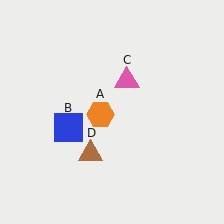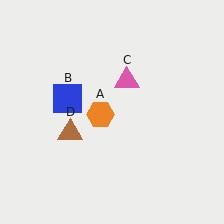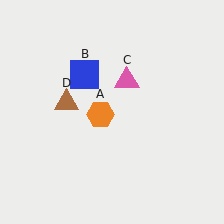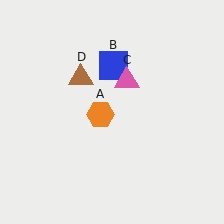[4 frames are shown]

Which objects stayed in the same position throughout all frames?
Orange hexagon (object A) and pink triangle (object C) remained stationary.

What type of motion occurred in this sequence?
The blue square (object B), brown triangle (object D) rotated clockwise around the center of the scene.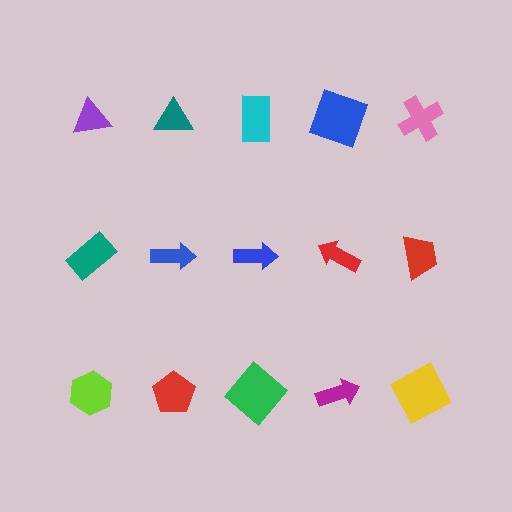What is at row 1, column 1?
A purple triangle.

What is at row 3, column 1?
A lime hexagon.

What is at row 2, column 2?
A blue arrow.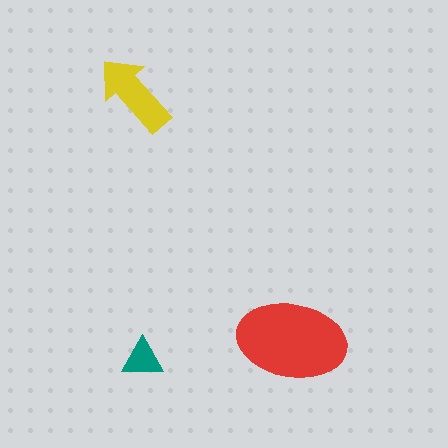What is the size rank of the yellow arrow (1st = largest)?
2nd.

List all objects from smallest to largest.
The teal triangle, the yellow arrow, the red ellipse.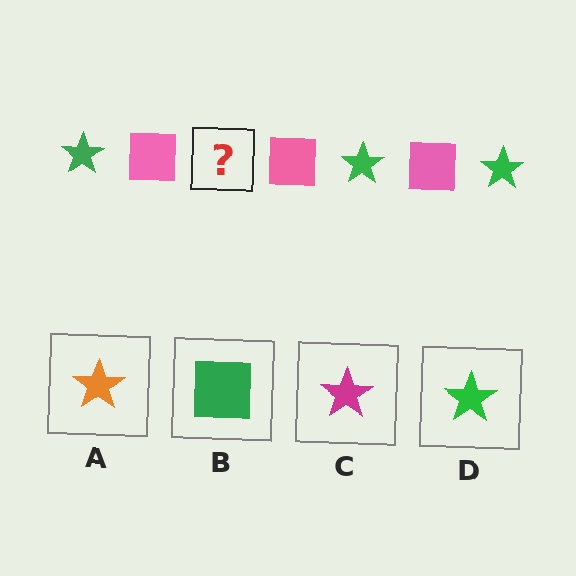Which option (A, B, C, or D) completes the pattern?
D.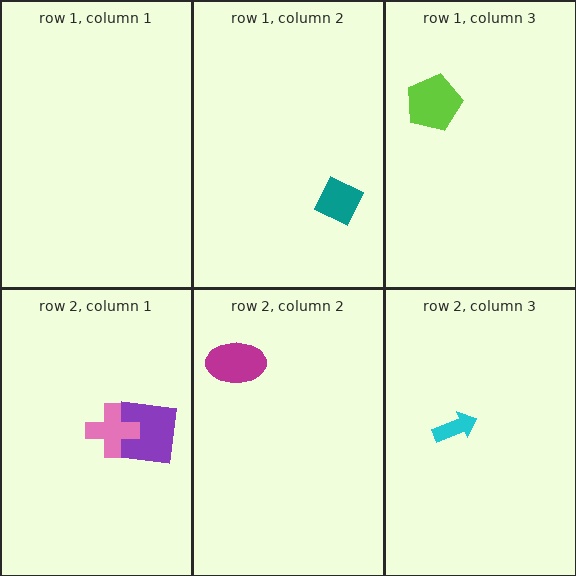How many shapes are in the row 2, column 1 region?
2.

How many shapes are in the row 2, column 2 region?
1.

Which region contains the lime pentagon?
The row 1, column 3 region.